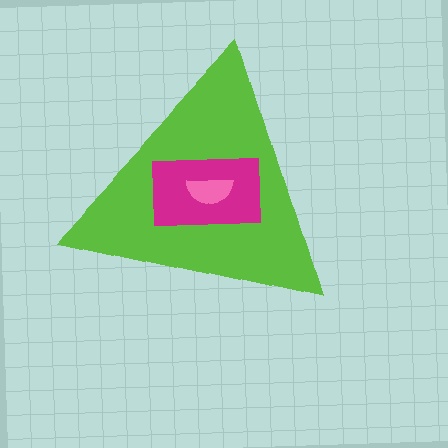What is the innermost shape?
The pink semicircle.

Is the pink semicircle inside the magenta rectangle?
Yes.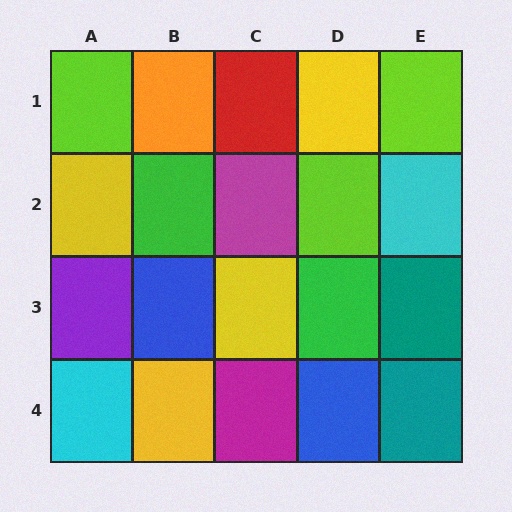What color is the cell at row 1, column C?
Red.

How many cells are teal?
2 cells are teal.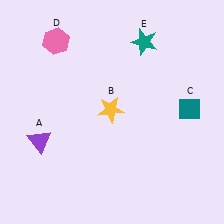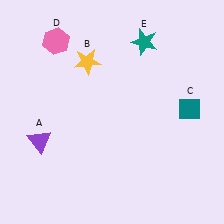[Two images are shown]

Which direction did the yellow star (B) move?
The yellow star (B) moved up.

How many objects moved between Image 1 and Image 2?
1 object moved between the two images.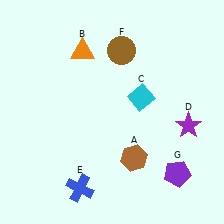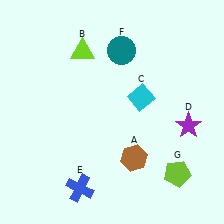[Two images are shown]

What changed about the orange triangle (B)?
In Image 1, B is orange. In Image 2, it changed to lime.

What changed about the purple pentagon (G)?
In Image 1, G is purple. In Image 2, it changed to lime.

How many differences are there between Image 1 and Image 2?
There are 3 differences between the two images.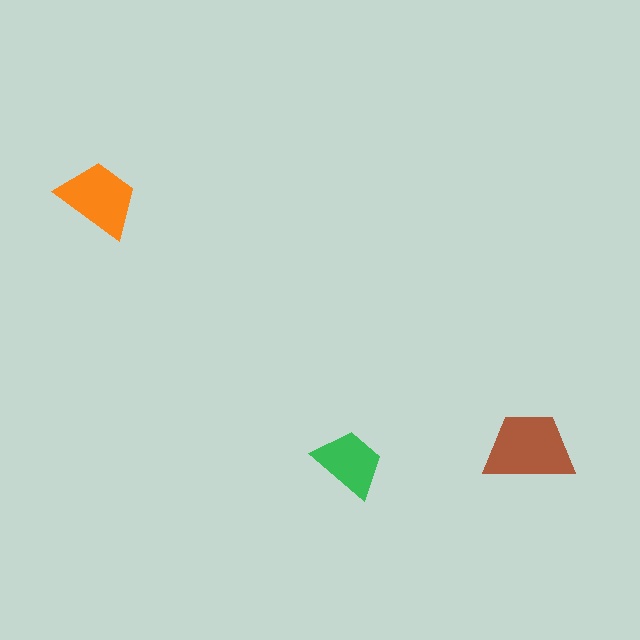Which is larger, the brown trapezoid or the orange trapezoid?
The brown one.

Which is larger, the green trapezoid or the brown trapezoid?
The brown one.